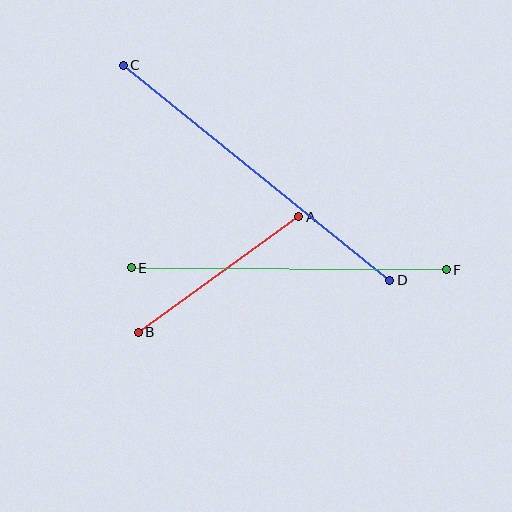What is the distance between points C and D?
The distance is approximately 343 pixels.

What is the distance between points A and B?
The distance is approximately 198 pixels.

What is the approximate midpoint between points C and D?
The midpoint is at approximately (257, 173) pixels.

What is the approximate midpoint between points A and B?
The midpoint is at approximately (219, 275) pixels.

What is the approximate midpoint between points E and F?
The midpoint is at approximately (289, 269) pixels.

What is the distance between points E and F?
The distance is approximately 315 pixels.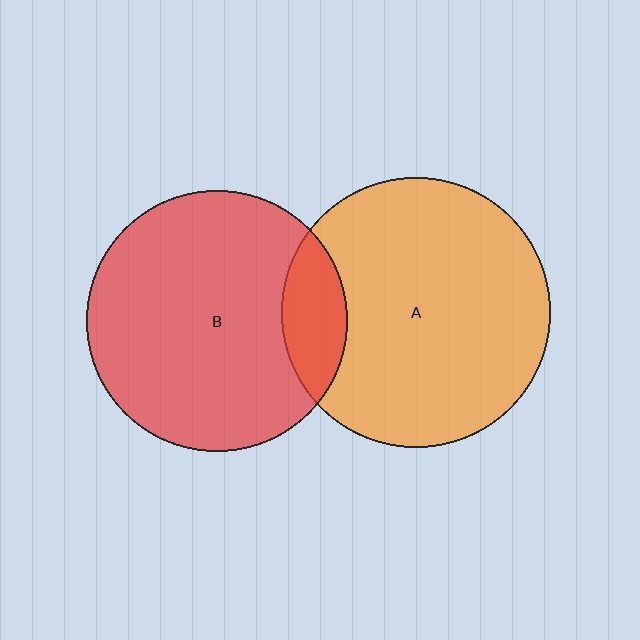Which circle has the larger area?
Circle A (orange).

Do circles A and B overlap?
Yes.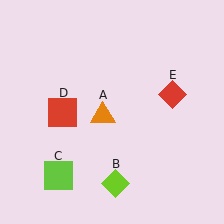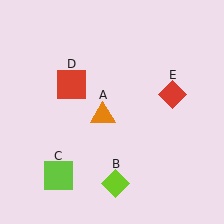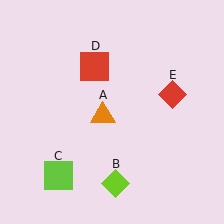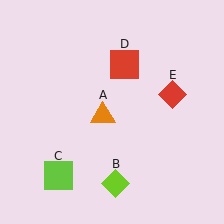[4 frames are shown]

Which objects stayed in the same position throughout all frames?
Orange triangle (object A) and lime diamond (object B) and lime square (object C) and red diamond (object E) remained stationary.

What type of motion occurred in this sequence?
The red square (object D) rotated clockwise around the center of the scene.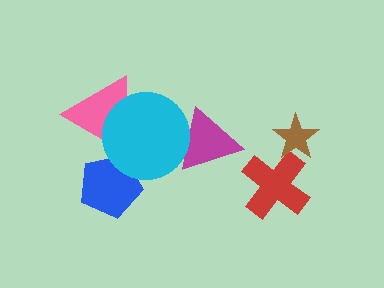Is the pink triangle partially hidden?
Yes, it is partially covered by another shape.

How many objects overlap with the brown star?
1 object overlaps with the brown star.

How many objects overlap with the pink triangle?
1 object overlaps with the pink triangle.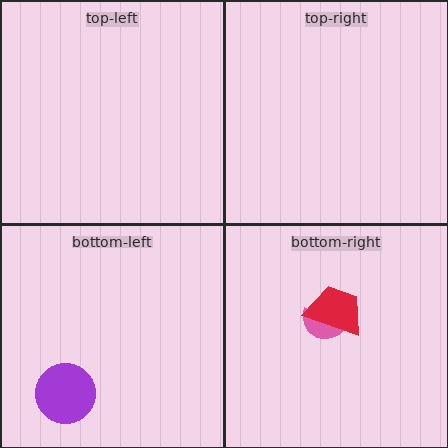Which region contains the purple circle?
The bottom-left region.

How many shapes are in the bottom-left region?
1.